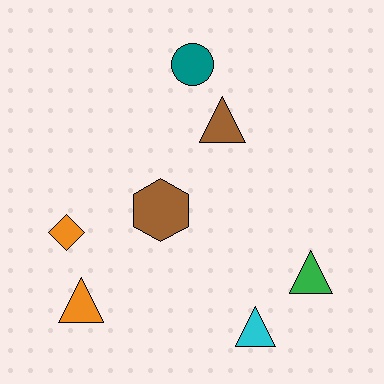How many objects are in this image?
There are 7 objects.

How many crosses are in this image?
There are no crosses.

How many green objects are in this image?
There is 1 green object.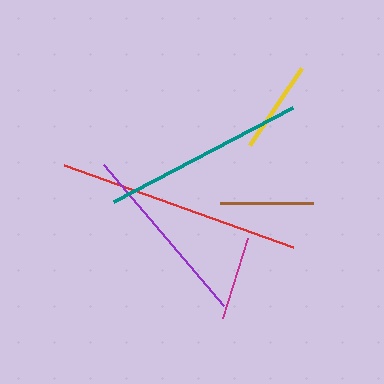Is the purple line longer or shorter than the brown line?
The purple line is longer than the brown line.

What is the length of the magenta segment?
The magenta segment is approximately 85 pixels long.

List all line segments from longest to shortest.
From longest to shortest: red, teal, purple, yellow, brown, magenta.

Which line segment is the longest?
The red line is the longest at approximately 244 pixels.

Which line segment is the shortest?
The magenta line is the shortest at approximately 85 pixels.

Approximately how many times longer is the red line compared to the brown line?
The red line is approximately 2.6 times the length of the brown line.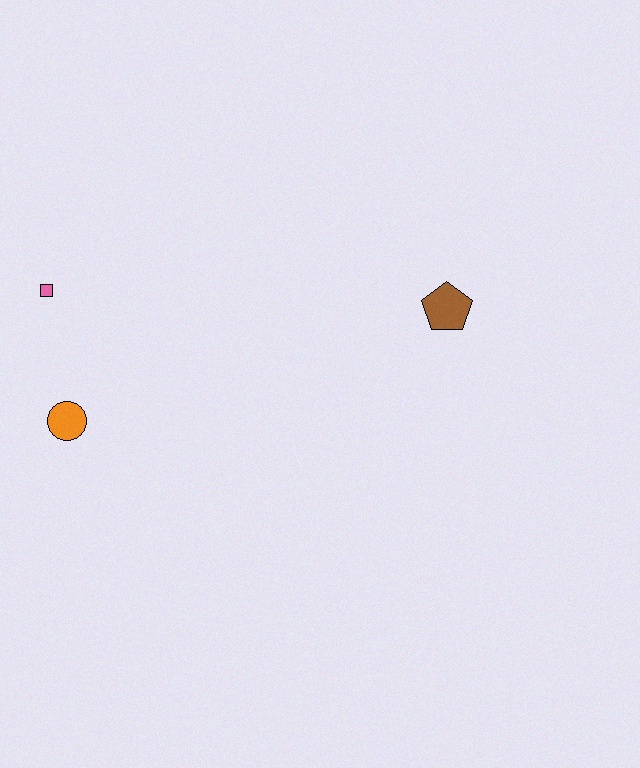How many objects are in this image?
There are 3 objects.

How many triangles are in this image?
There are no triangles.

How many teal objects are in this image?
There are no teal objects.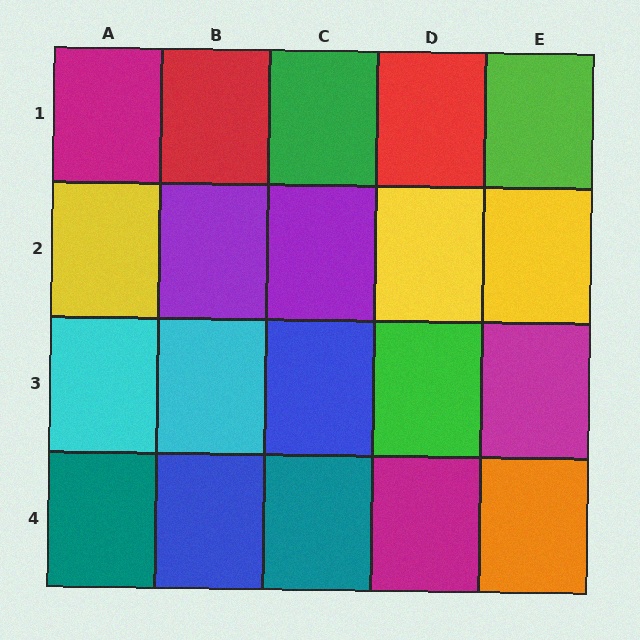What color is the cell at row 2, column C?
Purple.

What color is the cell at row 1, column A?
Magenta.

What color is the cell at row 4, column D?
Magenta.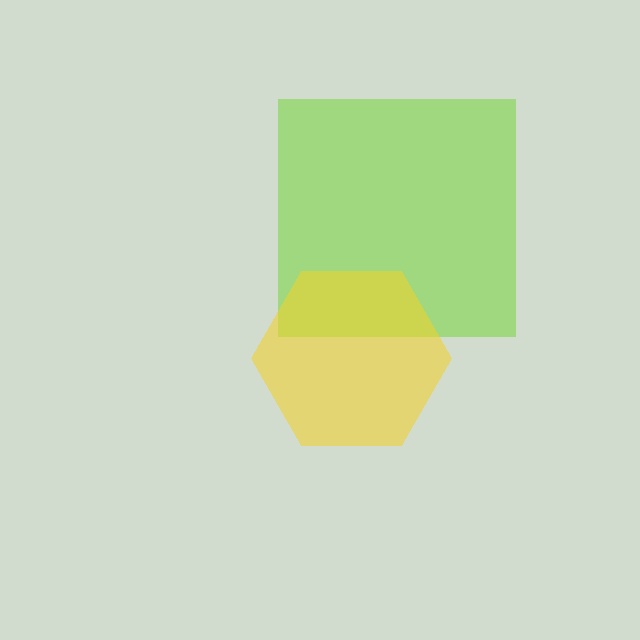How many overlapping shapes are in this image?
There are 2 overlapping shapes in the image.